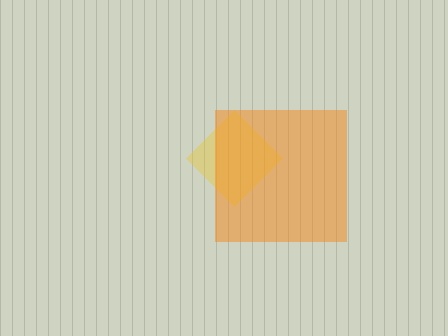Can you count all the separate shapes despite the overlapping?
Yes, there are 2 separate shapes.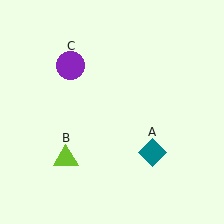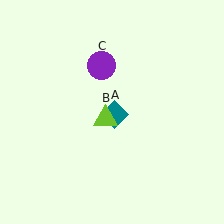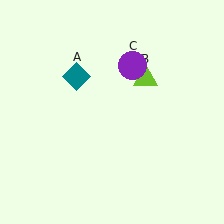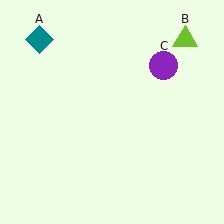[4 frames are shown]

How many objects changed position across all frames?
3 objects changed position: teal diamond (object A), lime triangle (object B), purple circle (object C).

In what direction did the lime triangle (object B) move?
The lime triangle (object B) moved up and to the right.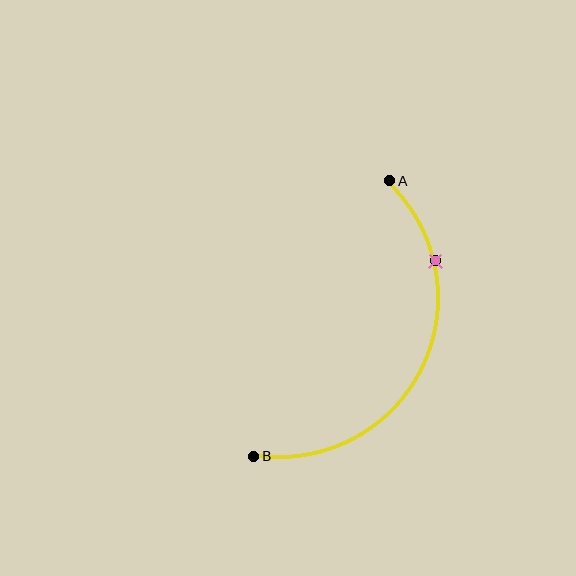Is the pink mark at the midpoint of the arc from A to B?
No. The pink mark lies on the arc but is closer to endpoint A. The arc midpoint would be at the point on the curve equidistant along the arc from both A and B.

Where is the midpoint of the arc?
The arc midpoint is the point on the curve farthest from the straight line joining A and B. It sits to the right of that line.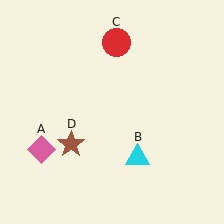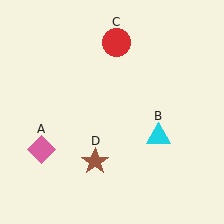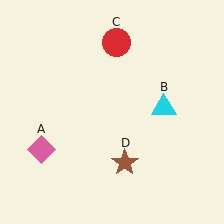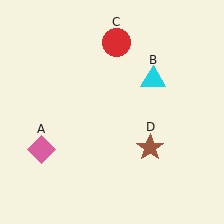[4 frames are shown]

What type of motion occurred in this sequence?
The cyan triangle (object B), brown star (object D) rotated counterclockwise around the center of the scene.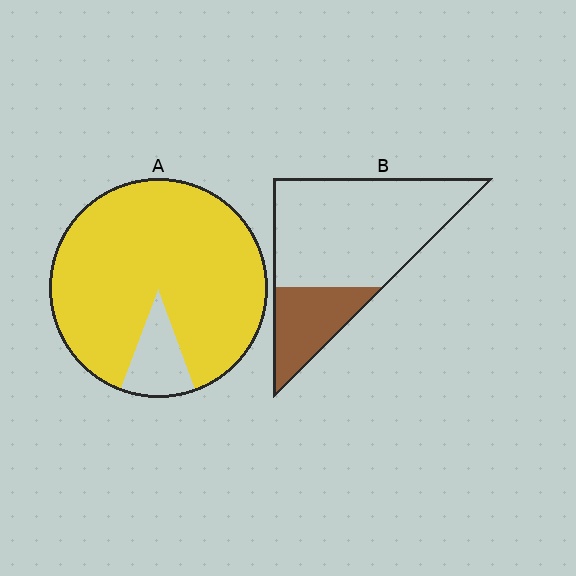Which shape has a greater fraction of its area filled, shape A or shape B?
Shape A.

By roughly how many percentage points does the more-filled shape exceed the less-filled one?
By roughly 65 percentage points (A over B).